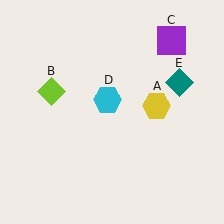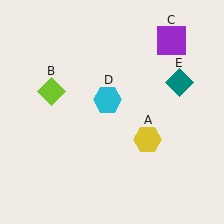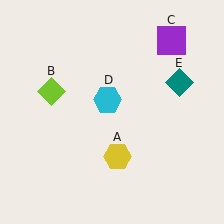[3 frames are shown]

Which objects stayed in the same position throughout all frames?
Lime diamond (object B) and purple square (object C) and cyan hexagon (object D) and teal diamond (object E) remained stationary.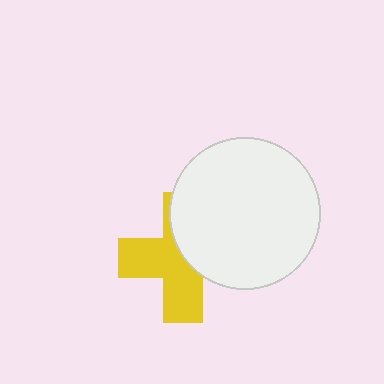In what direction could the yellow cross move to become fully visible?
The yellow cross could move left. That would shift it out from behind the white circle entirely.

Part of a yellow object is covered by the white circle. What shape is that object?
It is a cross.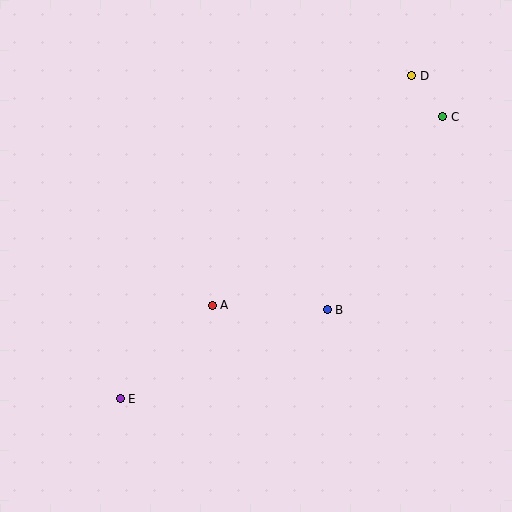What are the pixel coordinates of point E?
Point E is at (120, 399).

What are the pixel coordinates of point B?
Point B is at (327, 310).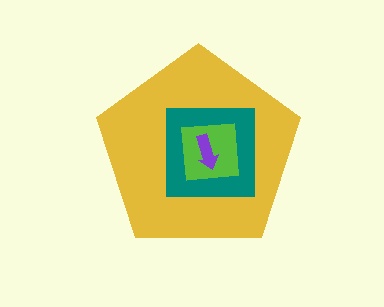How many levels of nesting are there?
4.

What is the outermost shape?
The yellow pentagon.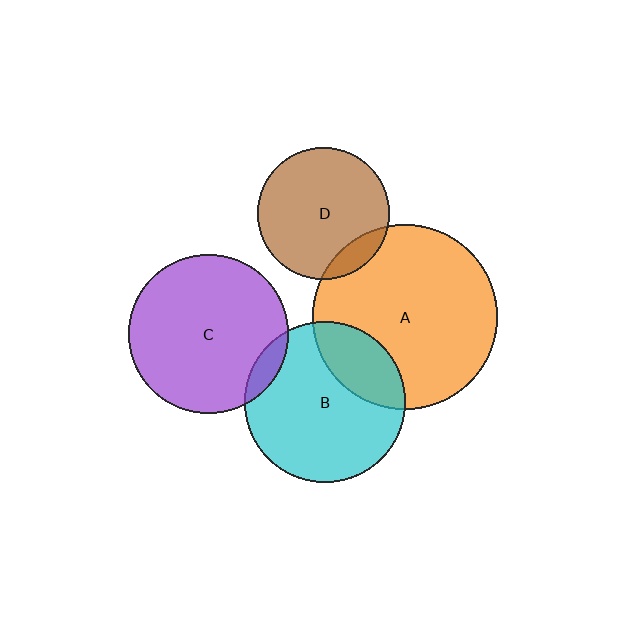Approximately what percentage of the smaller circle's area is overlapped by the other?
Approximately 10%.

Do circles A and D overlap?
Yes.